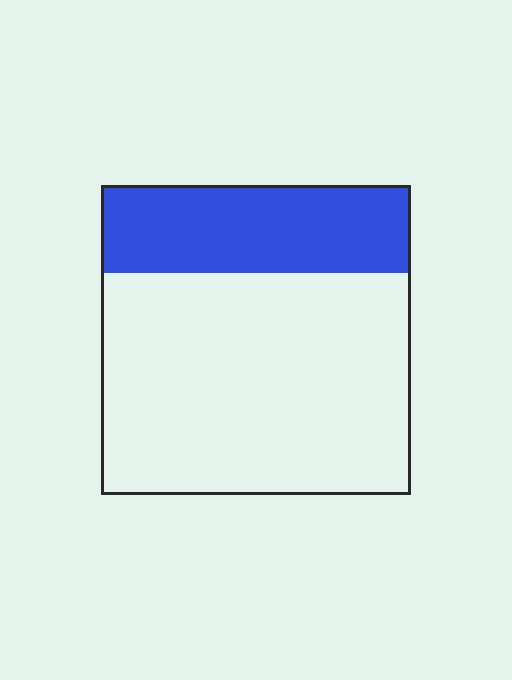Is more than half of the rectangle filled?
No.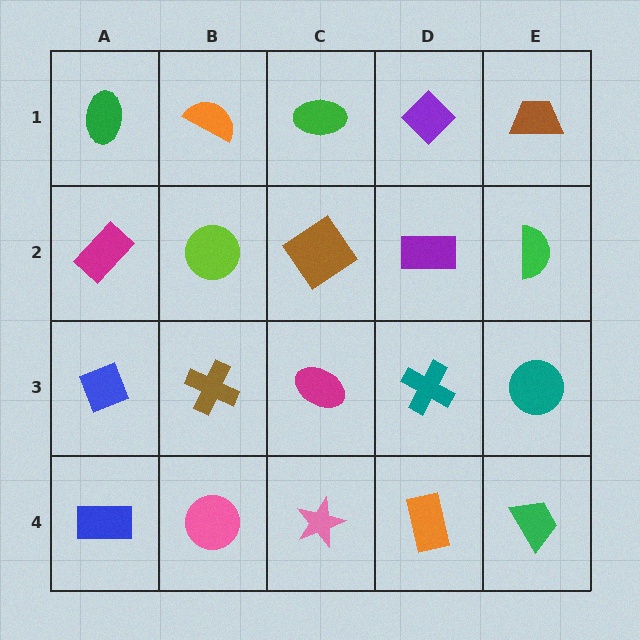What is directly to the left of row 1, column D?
A green ellipse.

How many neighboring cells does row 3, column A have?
3.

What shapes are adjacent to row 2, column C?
A green ellipse (row 1, column C), a magenta ellipse (row 3, column C), a lime circle (row 2, column B), a purple rectangle (row 2, column D).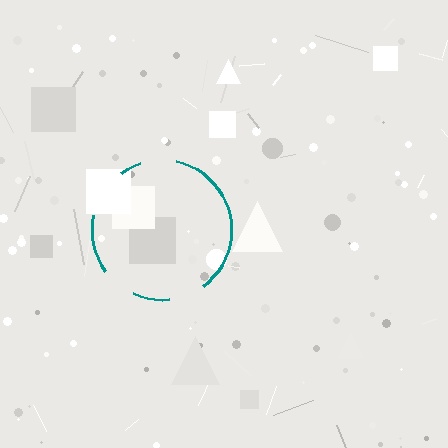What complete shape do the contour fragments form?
The contour fragments form a circle.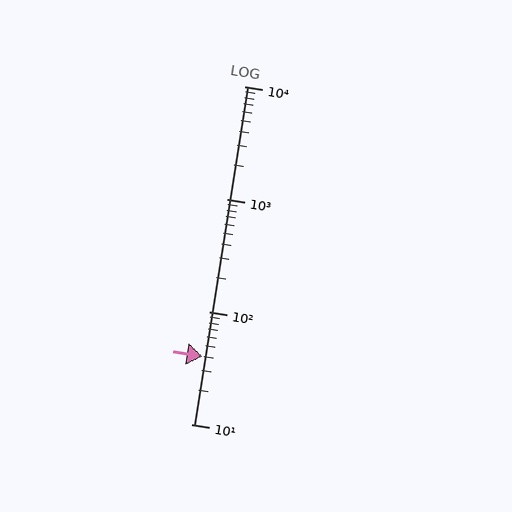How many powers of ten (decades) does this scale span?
The scale spans 3 decades, from 10 to 10000.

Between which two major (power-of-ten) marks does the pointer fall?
The pointer is between 10 and 100.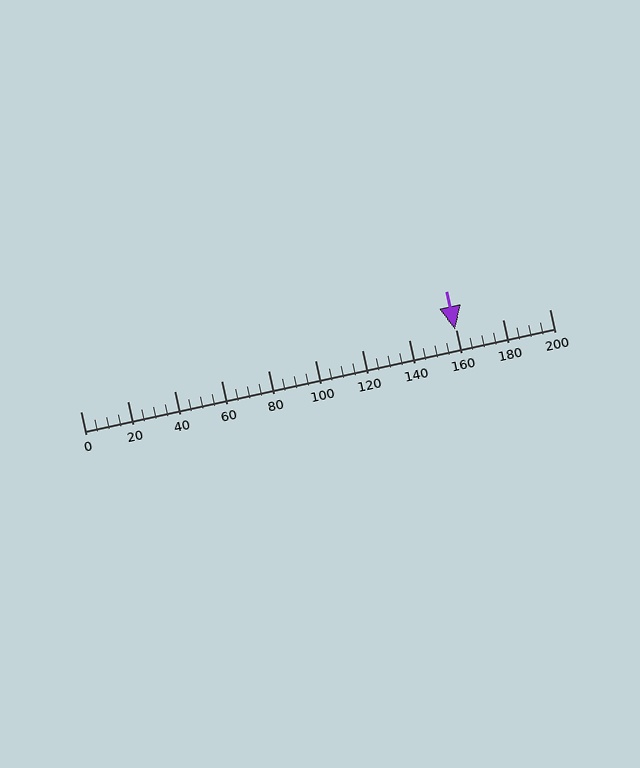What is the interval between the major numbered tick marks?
The major tick marks are spaced 20 units apart.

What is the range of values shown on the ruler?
The ruler shows values from 0 to 200.